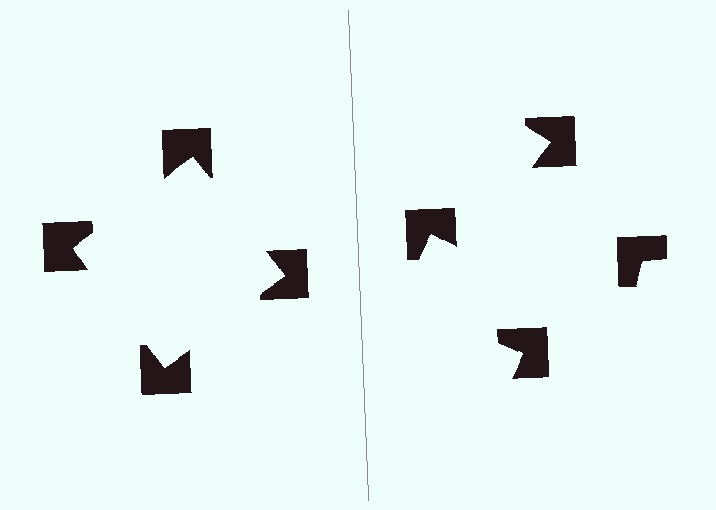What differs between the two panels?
The notched squares are positioned identically on both sides; only the wedge orientations differ. On the left they align to a square; on the right they are misaligned.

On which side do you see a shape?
An illusory square appears on the left side. On the right side the wedge cuts are rotated, so no coherent shape forms.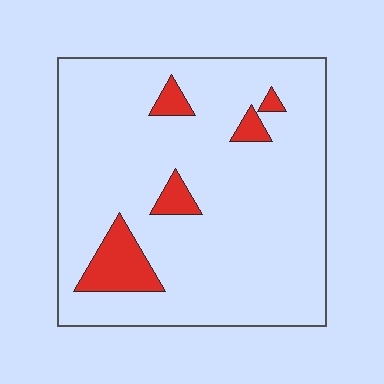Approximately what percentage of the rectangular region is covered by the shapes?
Approximately 10%.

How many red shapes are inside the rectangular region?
5.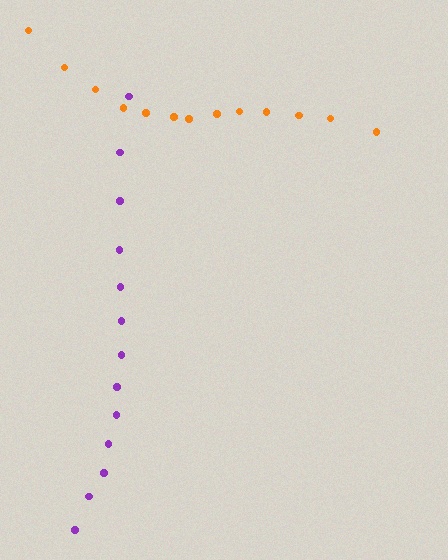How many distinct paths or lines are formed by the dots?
There are 2 distinct paths.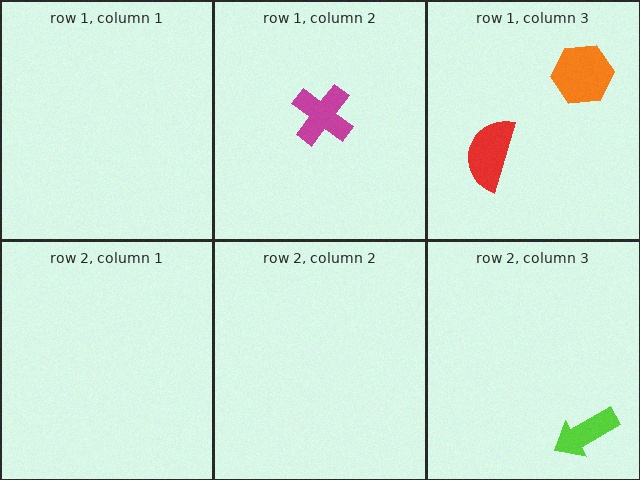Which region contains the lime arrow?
The row 2, column 3 region.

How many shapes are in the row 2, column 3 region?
1.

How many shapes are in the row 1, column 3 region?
2.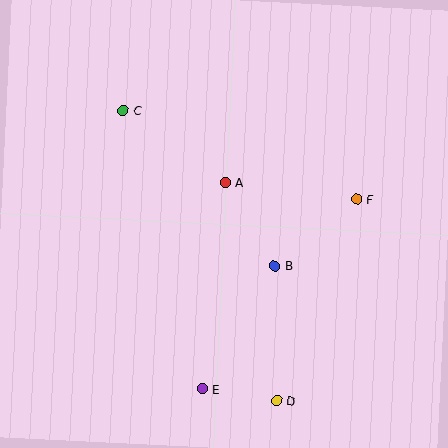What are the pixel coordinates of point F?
Point F is at (357, 199).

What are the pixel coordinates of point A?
Point A is at (225, 182).